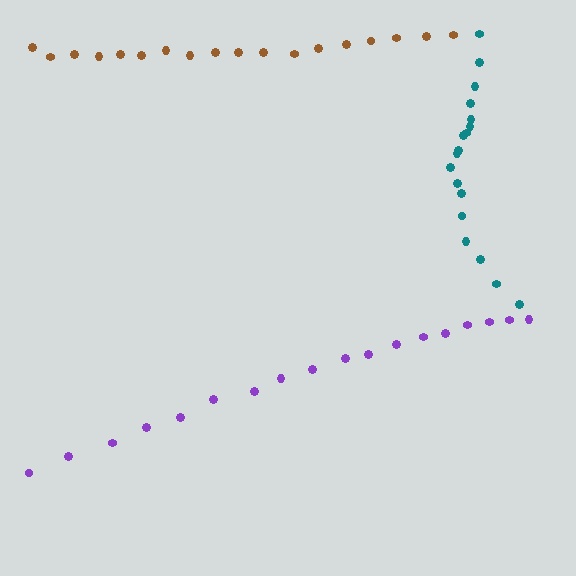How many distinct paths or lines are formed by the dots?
There are 3 distinct paths.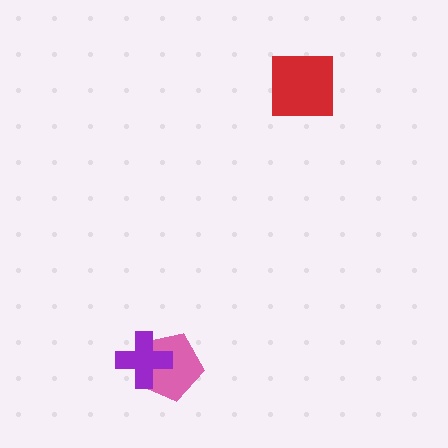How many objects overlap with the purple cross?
1 object overlaps with the purple cross.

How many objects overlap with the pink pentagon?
1 object overlaps with the pink pentagon.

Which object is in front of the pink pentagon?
The purple cross is in front of the pink pentagon.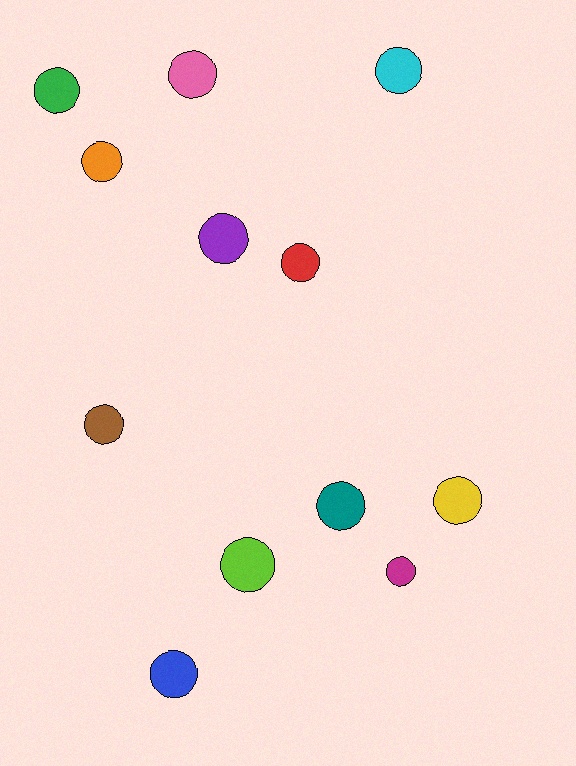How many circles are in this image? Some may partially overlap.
There are 12 circles.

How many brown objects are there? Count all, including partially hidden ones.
There is 1 brown object.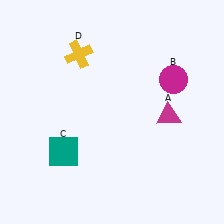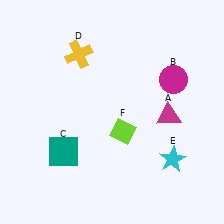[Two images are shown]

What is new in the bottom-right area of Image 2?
A lime diamond (F) was added in the bottom-right area of Image 2.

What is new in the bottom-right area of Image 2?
A cyan star (E) was added in the bottom-right area of Image 2.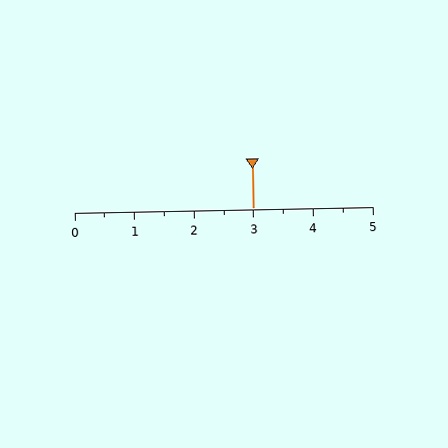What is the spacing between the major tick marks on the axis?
The major ticks are spaced 1 apart.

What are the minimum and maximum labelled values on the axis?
The axis runs from 0 to 5.